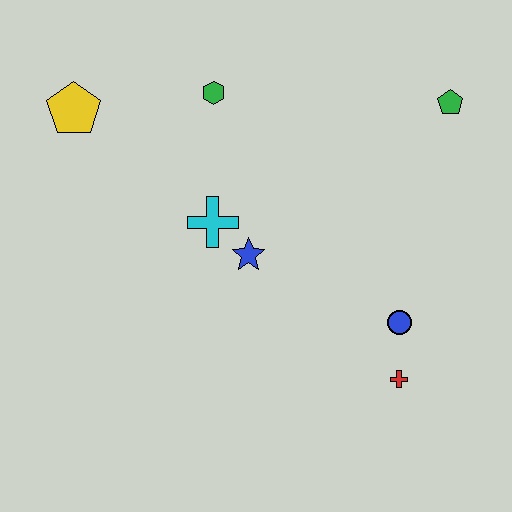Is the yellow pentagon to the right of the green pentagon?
No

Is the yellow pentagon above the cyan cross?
Yes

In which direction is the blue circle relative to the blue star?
The blue circle is to the right of the blue star.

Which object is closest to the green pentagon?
The blue circle is closest to the green pentagon.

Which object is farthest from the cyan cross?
The green pentagon is farthest from the cyan cross.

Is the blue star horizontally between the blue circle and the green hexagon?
Yes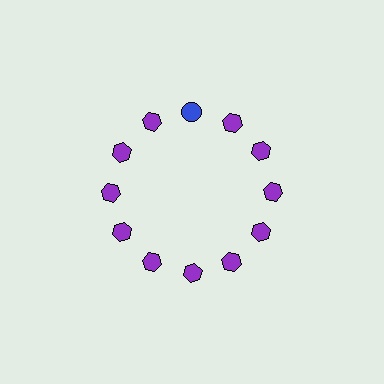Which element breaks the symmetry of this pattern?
The blue circle at roughly the 12 o'clock position breaks the symmetry. All other shapes are purple hexagons.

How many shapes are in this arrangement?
There are 12 shapes arranged in a ring pattern.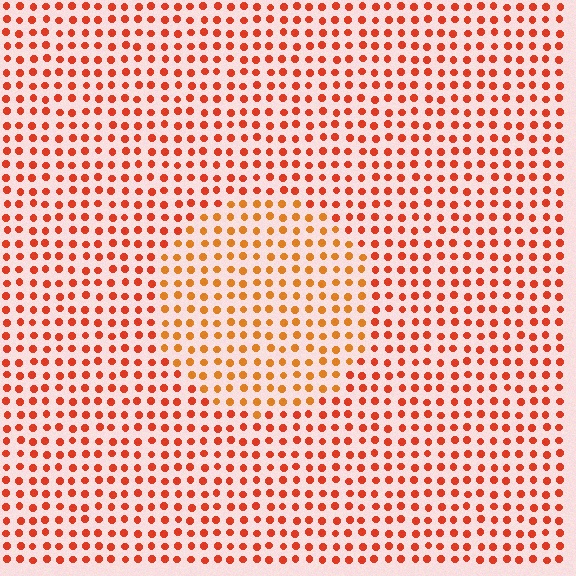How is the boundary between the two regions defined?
The boundary is defined purely by a slight shift in hue (about 23 degrees). Spacing, size, and orientation are identical on both sides.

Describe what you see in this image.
The image is filled with small red elements in a uniform arrangement. A circle-shaped region is visible where the elements are tinted to a slightly different hue, forming a subtle color boundary.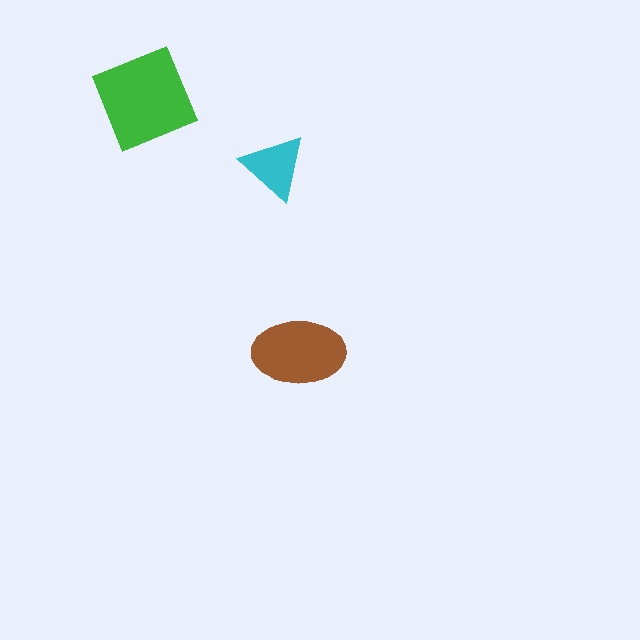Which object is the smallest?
The cyan triangle.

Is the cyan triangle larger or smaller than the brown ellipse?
Smaller.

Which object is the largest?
The green diamond.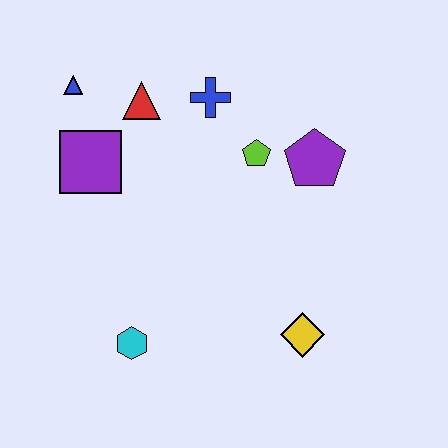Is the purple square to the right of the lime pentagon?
No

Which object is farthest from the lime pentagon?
The cyan hexagon is farthest from the lime pentagon.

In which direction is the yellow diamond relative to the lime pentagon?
The yellow diamond is below the lime pentagon.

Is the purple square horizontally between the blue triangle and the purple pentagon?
Yes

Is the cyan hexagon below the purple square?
Yes